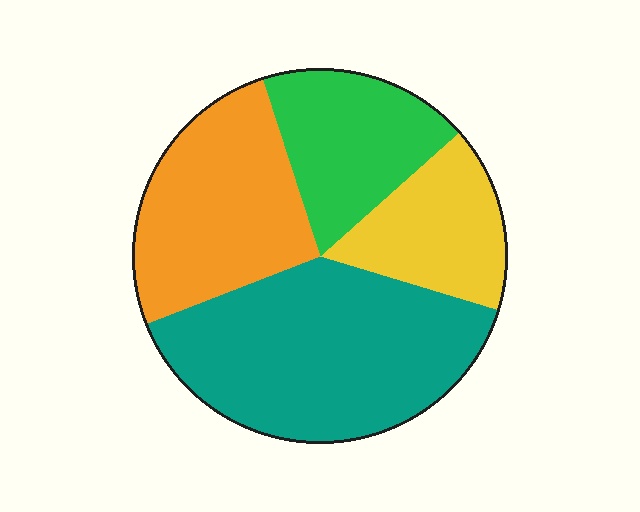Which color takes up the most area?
Teal, at roughly 40%.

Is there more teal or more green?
Teal.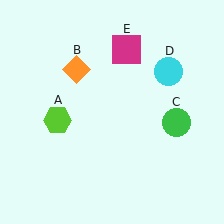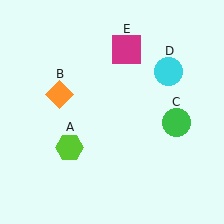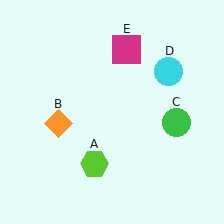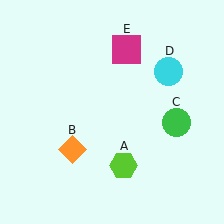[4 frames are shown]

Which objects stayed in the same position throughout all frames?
Green circle (object C) and cyan circle (object D) and magenta square (object E) remained stationary.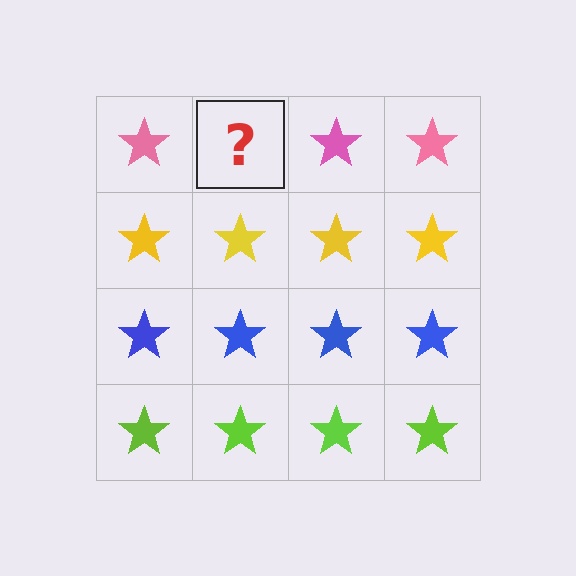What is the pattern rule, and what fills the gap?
The rule is that each row has a consistent color. The gap should be filled with a pink star.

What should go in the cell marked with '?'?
The missing cell should contain a pink star.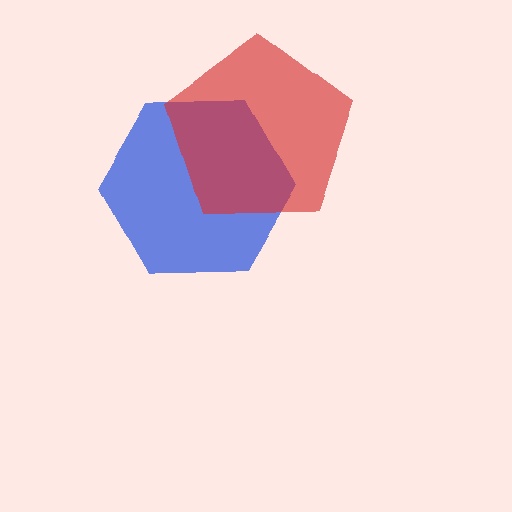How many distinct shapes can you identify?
There are 2 distinct shapes: a blue hexagon, a red pentagon.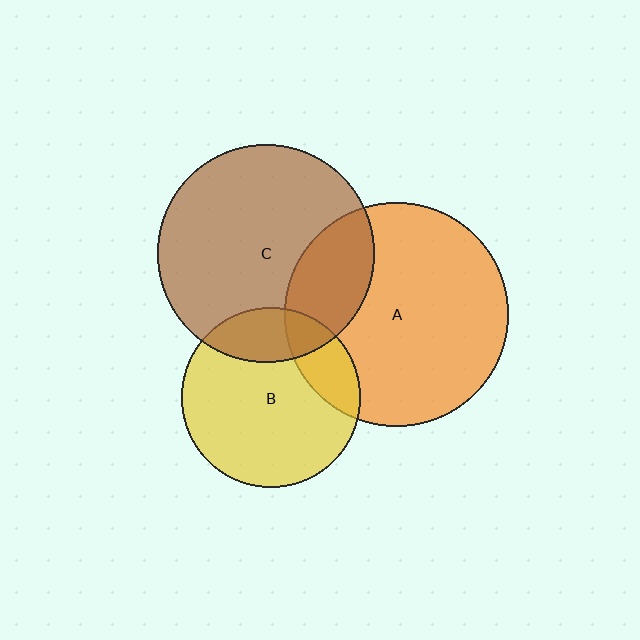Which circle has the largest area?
Circle A (orange).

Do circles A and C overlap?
Yes.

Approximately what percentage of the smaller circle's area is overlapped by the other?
Approximately 25%.